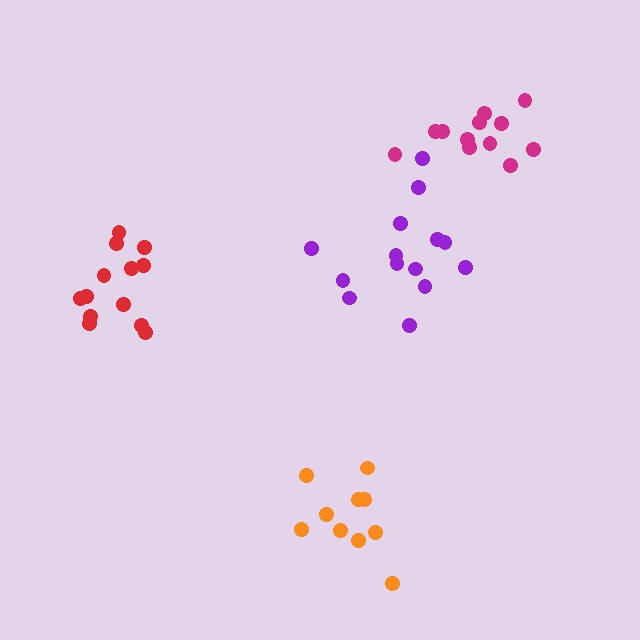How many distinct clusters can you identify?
There are 4 distinct clusters.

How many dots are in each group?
Group 1: 13 dots, Group 2: 10 dots, Group 3: 12 dots, Group 4: 14 dots (49 total).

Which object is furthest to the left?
The red cluster is leftmost.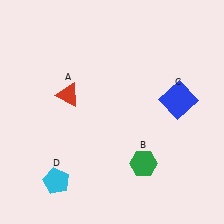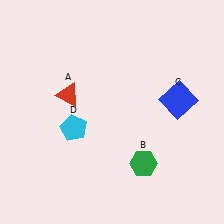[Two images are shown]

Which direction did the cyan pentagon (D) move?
The cyan pentagon (D) moved up.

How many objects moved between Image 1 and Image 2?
1 object moved between the two images.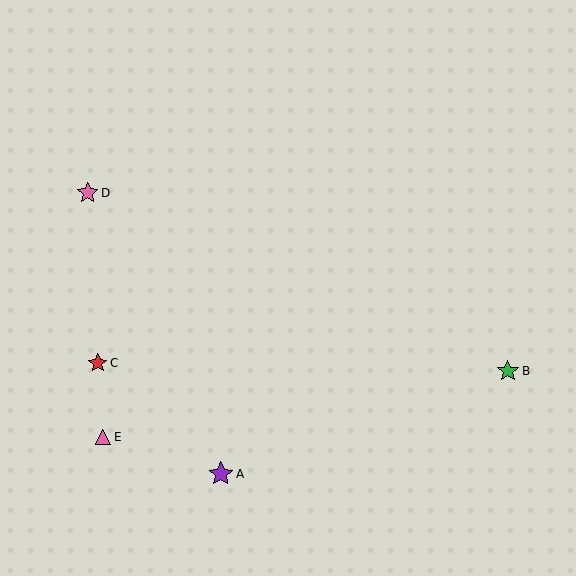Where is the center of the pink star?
The center of the pink star is at (88, 193).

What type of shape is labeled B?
Shape B is a green star.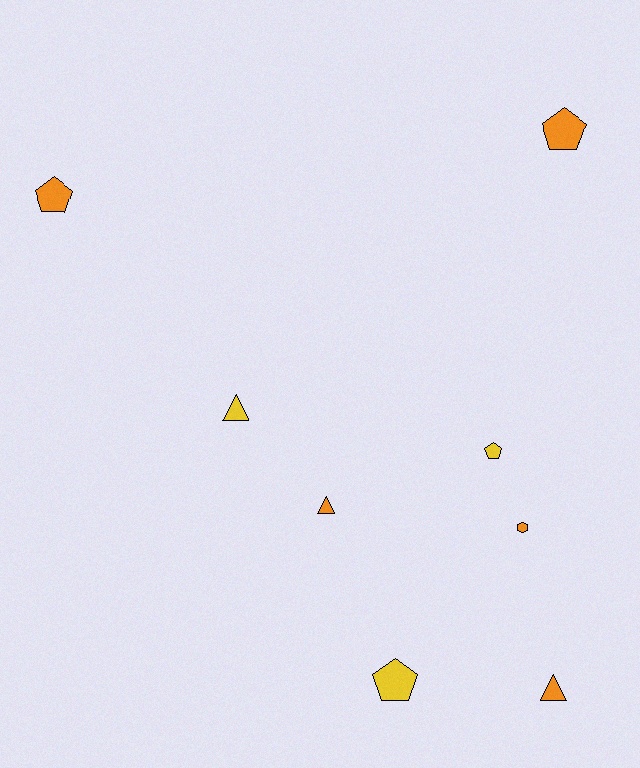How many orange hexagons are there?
There is 1 orange hexagon.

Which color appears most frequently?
Orange, with 5 objects.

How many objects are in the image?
There are 8 objects.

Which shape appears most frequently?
Pentagon, with 4 objects.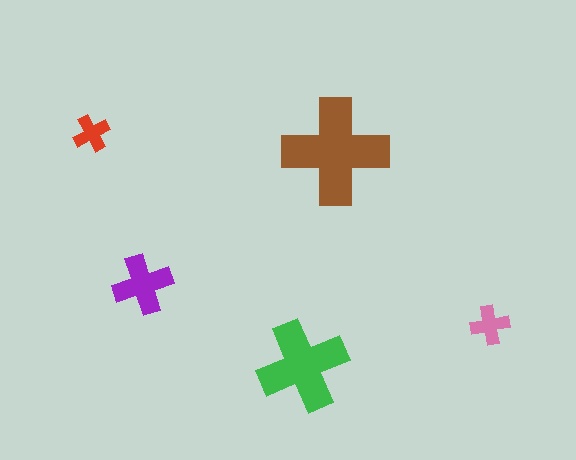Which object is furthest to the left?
The red cross is leftmost.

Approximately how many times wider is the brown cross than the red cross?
About 3 times wider.